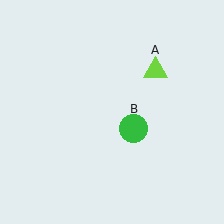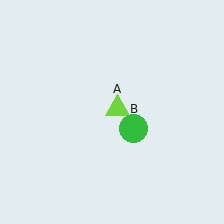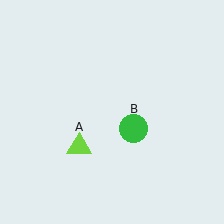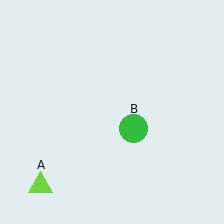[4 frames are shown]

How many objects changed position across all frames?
1 object changed position: lime triangle (object A).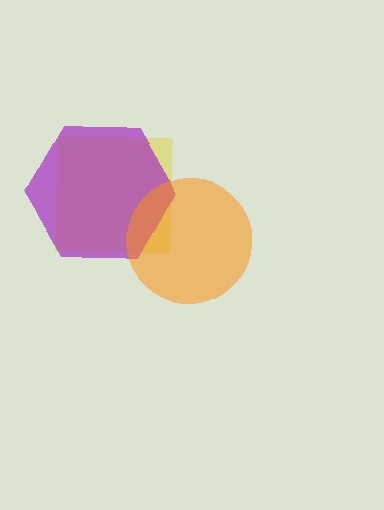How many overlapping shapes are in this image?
There are 3 overlapping shapes in the image.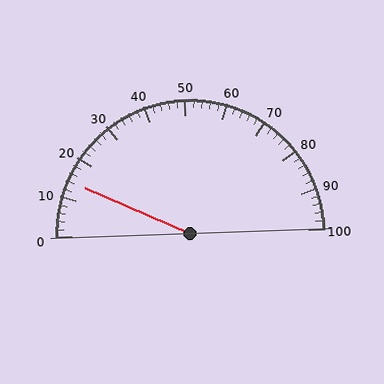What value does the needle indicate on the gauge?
The needle indicates approximately 14.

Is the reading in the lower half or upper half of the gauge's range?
The reading is in the lower half of the range (0 to 100).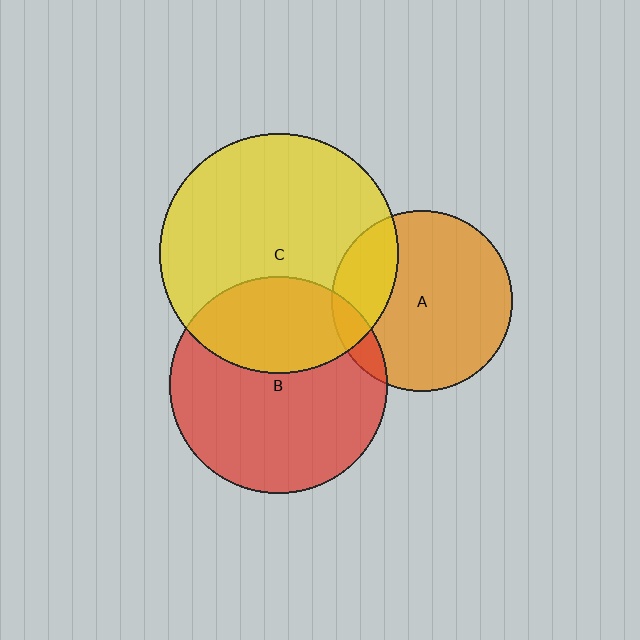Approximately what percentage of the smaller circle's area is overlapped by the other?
Approximately 35%.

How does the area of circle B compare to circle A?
Approximately 1.4 times.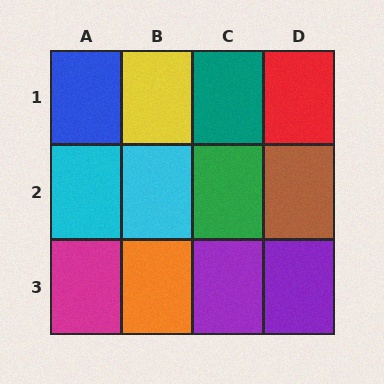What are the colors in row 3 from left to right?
Magenta, orange, purple, purple.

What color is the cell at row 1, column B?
Yellow.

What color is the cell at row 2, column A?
Cyan.